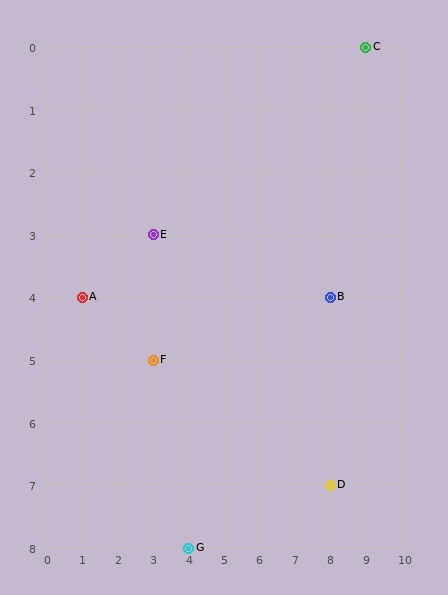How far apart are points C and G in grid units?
Points C and G are 5 columns and 8 rows apart (about 9.4 grid units diagonally).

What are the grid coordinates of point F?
Point F is at grid coordinates (3, 5).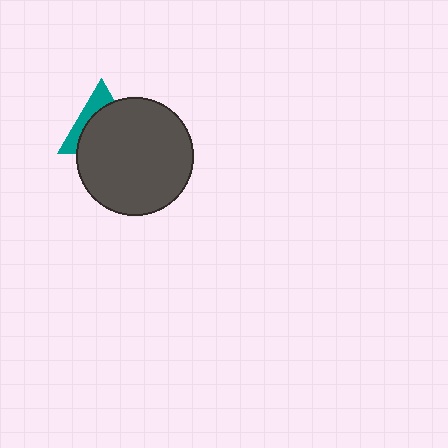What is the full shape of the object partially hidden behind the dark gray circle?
The partially hidden object is a teal triangle.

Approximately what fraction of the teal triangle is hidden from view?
Roughly 68% of the teal triangle is hidden behind the dark gray circle.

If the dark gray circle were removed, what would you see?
You would see the complete teal triangle.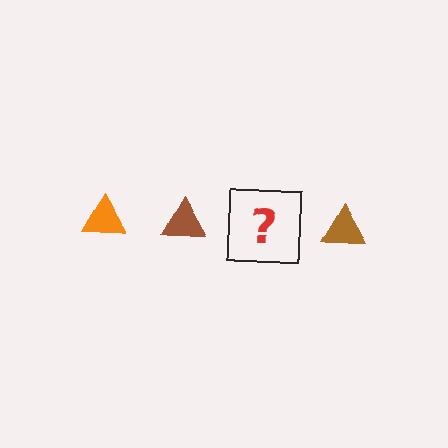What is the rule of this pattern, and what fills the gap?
The rule is that the pattern cycles through orange, brown triangles. The gap should be filled with an orange triangle.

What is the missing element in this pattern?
The missing element is an orange triangle.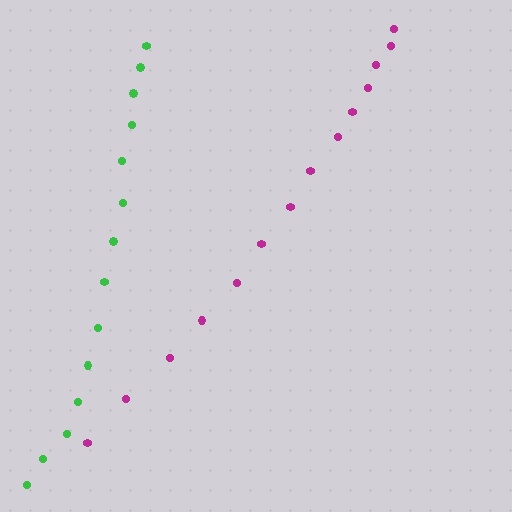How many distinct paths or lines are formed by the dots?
There are 2 distinct paths.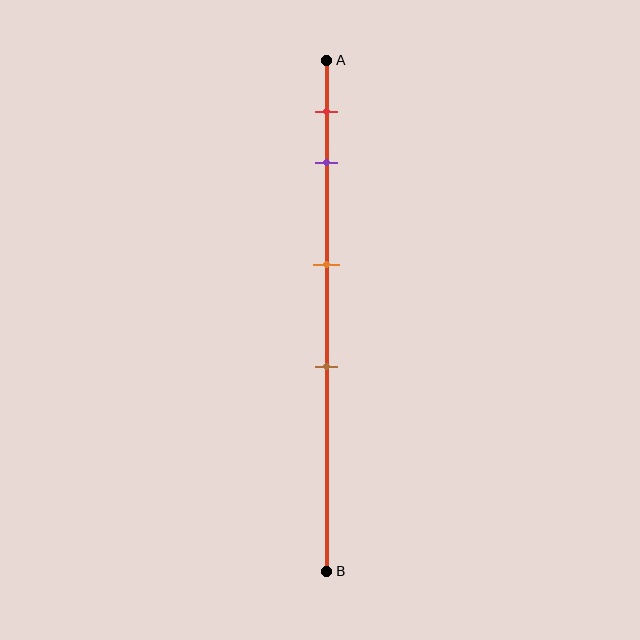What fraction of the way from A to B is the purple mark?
The purple mark is approximately 20% (0.2) of the way from A to B.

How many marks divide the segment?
There are 4 marks dividing the segment.